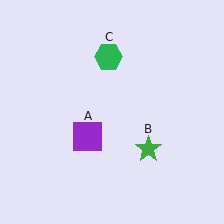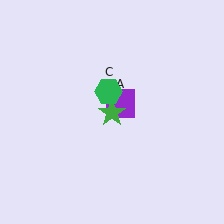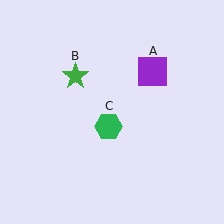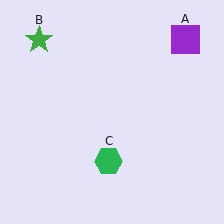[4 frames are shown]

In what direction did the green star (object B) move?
The green star (object B) moved up and to the left.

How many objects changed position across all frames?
3 objects changed position: purple square (object A), green star (object B), green hexagon (object C).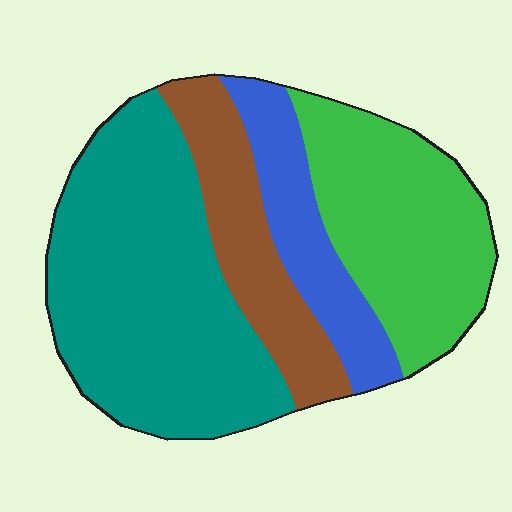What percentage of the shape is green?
Green covers around 25% of the shape.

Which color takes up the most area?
Teal, at roughly 40%.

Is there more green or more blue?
Green.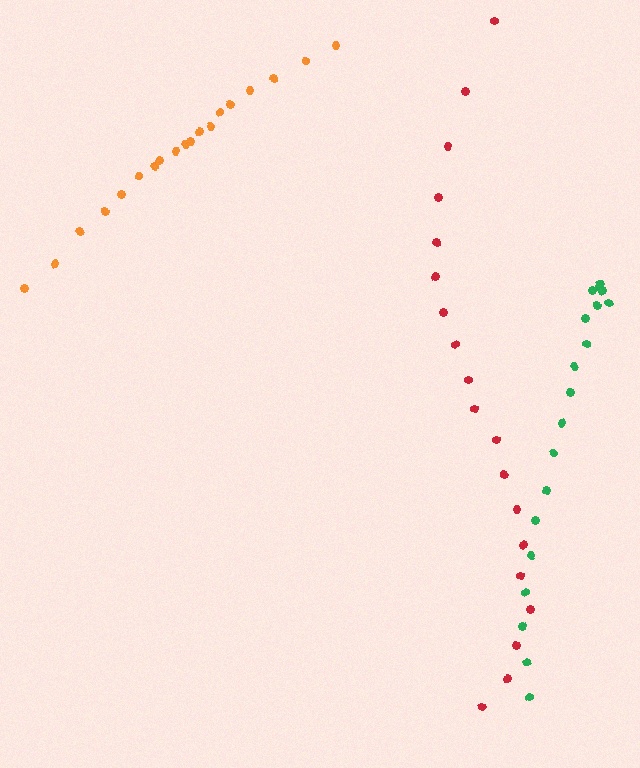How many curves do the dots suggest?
There are 3 distinct paths.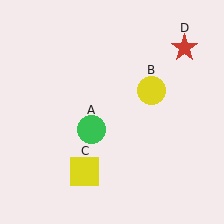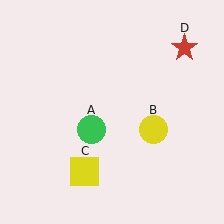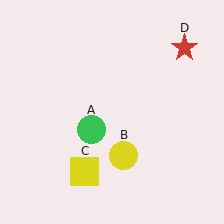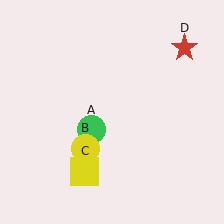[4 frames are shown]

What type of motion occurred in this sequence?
The yellow circle (object B) rotated clockwise around the center of the scene.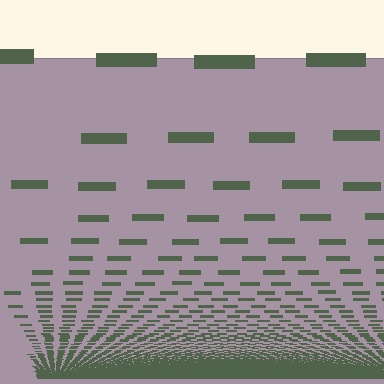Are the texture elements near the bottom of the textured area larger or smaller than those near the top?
Smaller. The gradient is inverted — elements near the bottom are smaller and denser.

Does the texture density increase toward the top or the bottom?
Density increases toward the bottom.